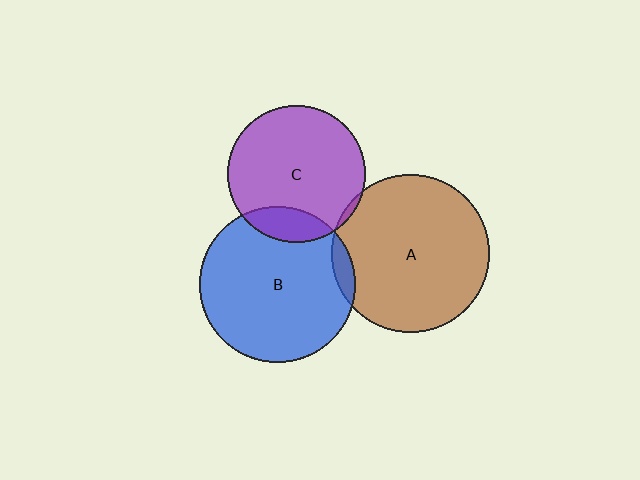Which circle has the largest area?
Circle A (brown).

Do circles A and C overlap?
Yes.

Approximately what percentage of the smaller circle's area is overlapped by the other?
Approximately 5%.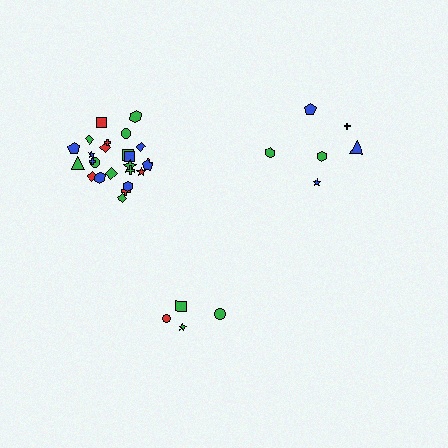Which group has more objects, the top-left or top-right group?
The top-left group.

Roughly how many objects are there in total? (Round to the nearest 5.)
Roughly 35 objects in total.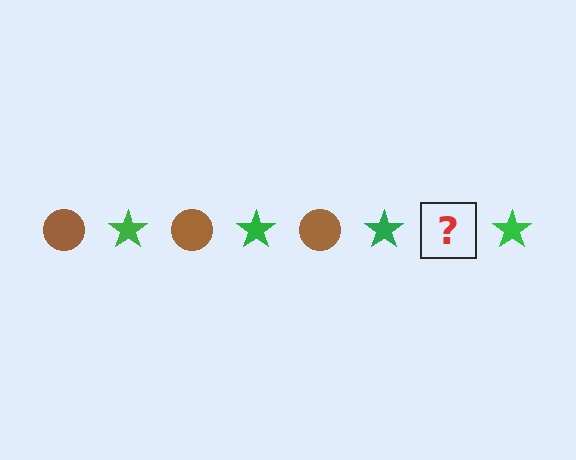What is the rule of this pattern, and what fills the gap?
The rule is that the pattern alternates between brown circle and green star. The gap should be filled with a brown circle.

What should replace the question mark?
The question mark should be replaced with a brown circle.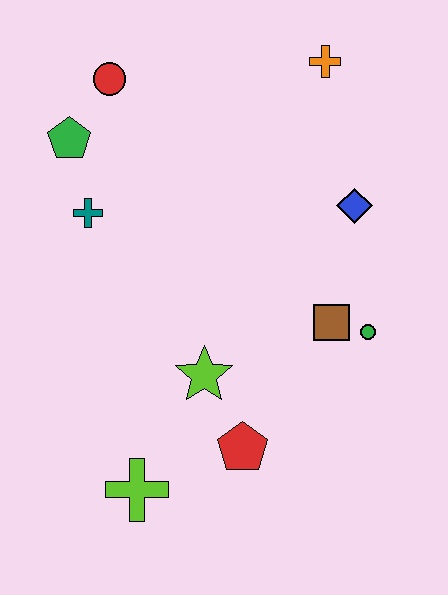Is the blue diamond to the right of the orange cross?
Yes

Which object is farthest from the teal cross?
The green circle is farthest from the teal cross.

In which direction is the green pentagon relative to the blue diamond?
The green pentagon is to the left of the blue diamond.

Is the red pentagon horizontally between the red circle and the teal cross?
No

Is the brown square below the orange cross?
Yes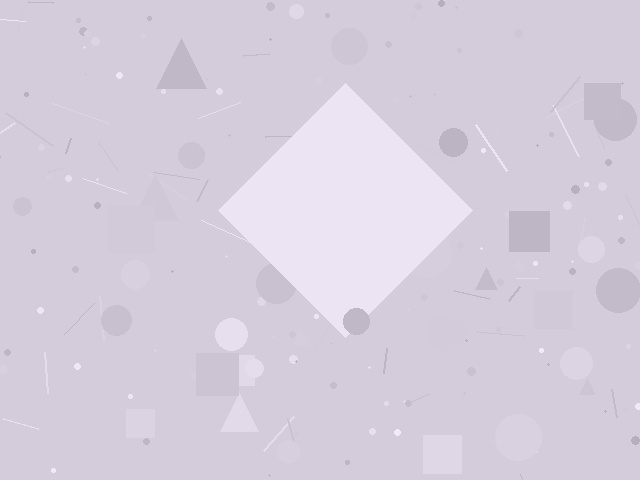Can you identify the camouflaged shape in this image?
The camouflaged shape is a diamond.